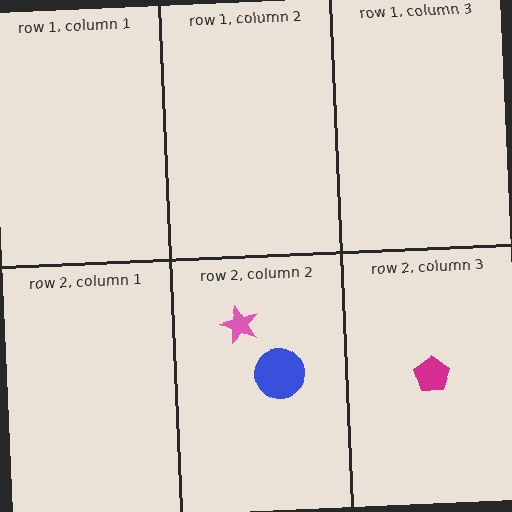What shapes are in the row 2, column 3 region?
The magenta pentagon.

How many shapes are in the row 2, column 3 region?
1.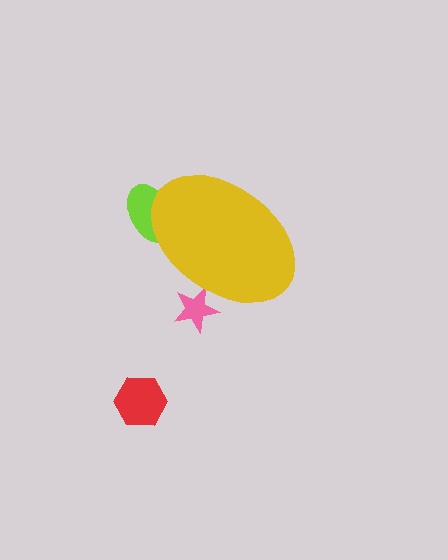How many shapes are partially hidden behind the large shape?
2 shapes are partially hidden.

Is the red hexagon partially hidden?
No, the red hexagon is fully visible.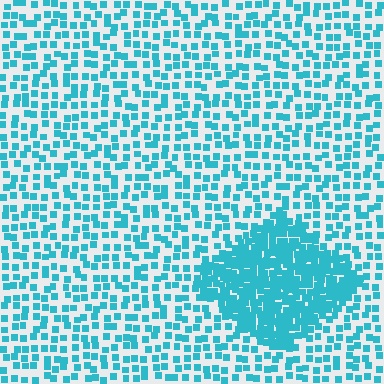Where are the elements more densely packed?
The elements are more densely packed inside the diamond boundary.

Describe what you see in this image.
The image contains small cyan elements arranged at two different densities. A diamond-shaped region is visible where the elements are more densely packed than the surrounding area.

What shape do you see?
I see a diamond.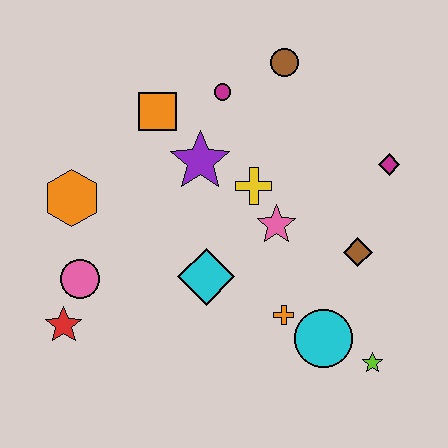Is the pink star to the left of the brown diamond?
Yes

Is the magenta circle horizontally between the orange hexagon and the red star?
No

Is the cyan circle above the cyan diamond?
No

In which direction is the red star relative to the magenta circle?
The red star is below the magenta circle.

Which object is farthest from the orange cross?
The brown circle is farthest from the orange cross.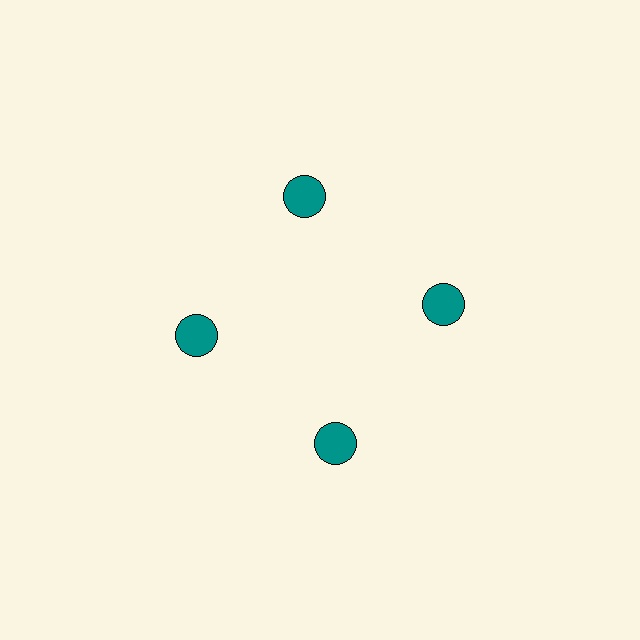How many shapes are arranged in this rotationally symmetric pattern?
There are 4 shapes, arranged in 4 groups of 1.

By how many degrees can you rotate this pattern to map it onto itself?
The pattern maps onto itself every 90 degrees of rotation.